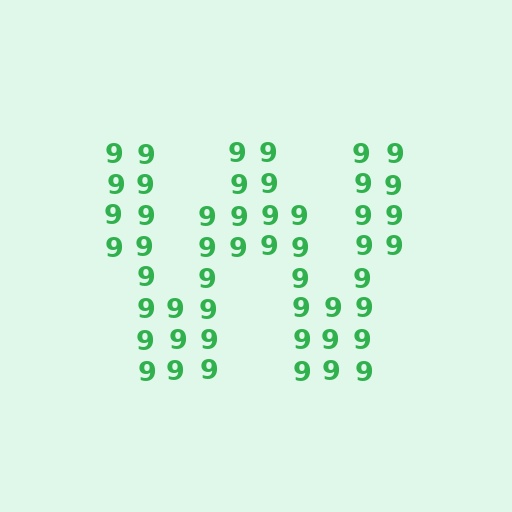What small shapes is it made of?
It is made of small digit 9's.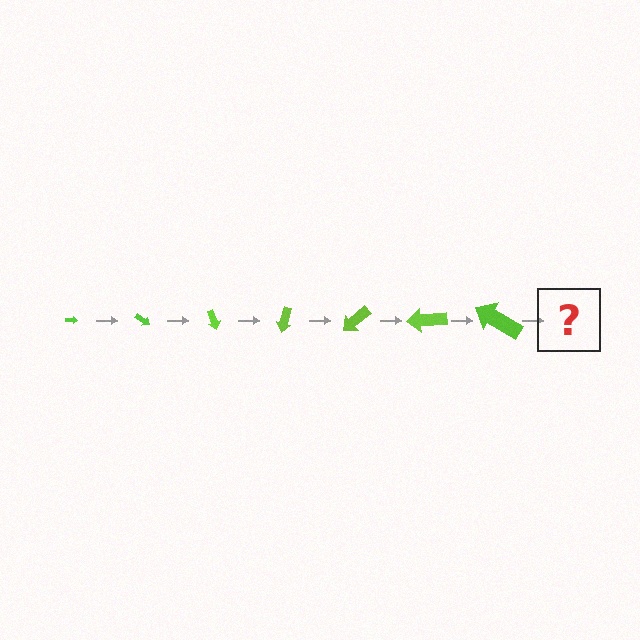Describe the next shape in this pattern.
It should be an arrow, larger than the previous one and rotated 245 degrees from the start.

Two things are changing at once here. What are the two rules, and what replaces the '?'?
The two rules are that the arrow grows larger each step and it rotates 35 degrees each step. The '?' should be an arrow, larger than the previous one and rotated 245 degrees from the start.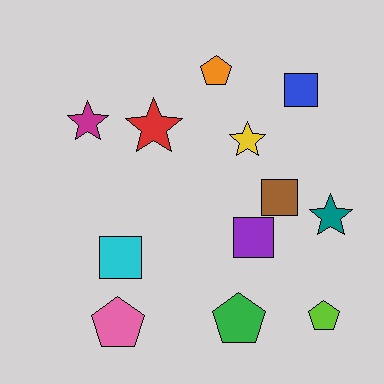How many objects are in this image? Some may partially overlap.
There are 12 objects.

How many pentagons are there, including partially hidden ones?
There are 4 pentagons.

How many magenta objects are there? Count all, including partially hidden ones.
There is 1 magenta object.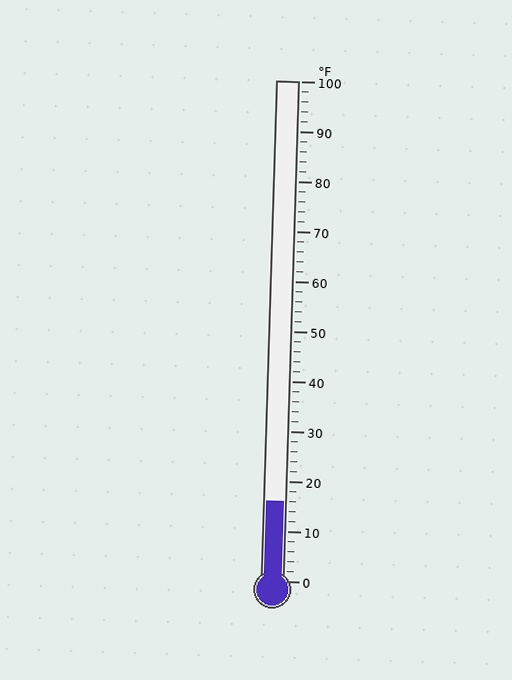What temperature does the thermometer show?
The thermometer shows approximately 16°F.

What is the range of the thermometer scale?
The thermometer scale ranges from 0°F to 100°F.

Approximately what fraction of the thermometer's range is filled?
The thermometer is filled to approximately 15% of its range.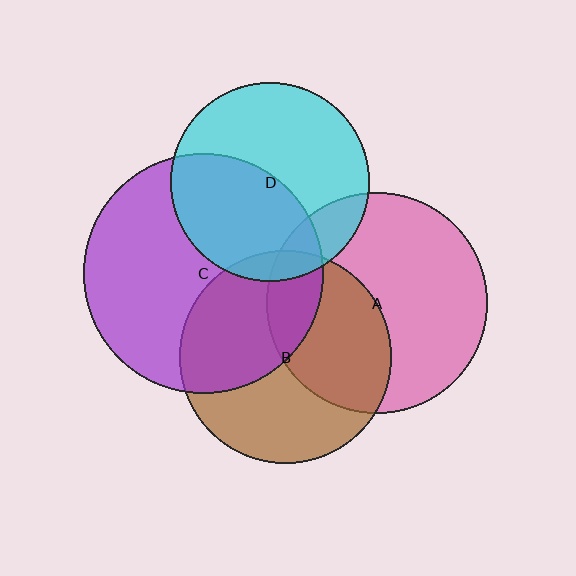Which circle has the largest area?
Circle C (purple).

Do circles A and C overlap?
Yes.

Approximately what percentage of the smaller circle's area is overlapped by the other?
Approximately 15%.